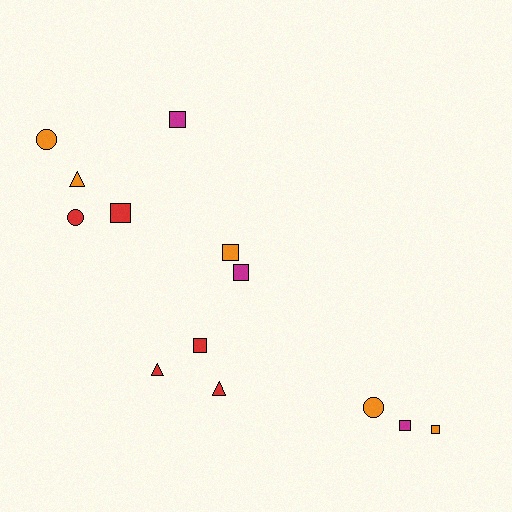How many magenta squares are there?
There are 3 magenta squares.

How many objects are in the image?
There are 13 objects.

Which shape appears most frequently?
Square, with 7 objects.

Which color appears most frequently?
Orange, with 5 objects.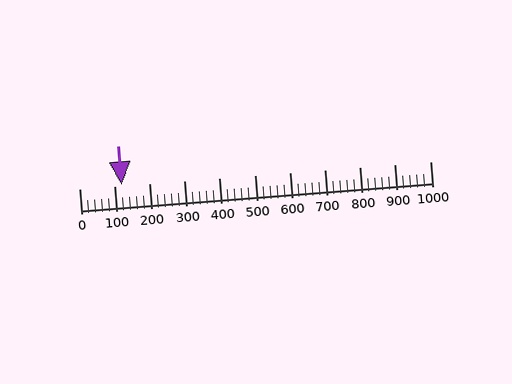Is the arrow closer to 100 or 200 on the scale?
The arrow is closer to 100.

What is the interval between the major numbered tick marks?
The major tick marks are spaced 100 units apart.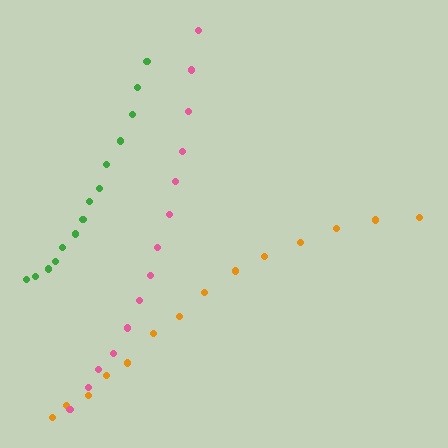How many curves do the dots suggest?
There are 3 distinct paths.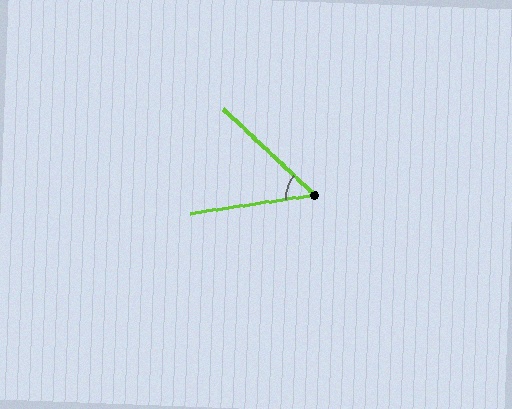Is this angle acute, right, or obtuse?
It is acute.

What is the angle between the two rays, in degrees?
Approximately 52 degrees.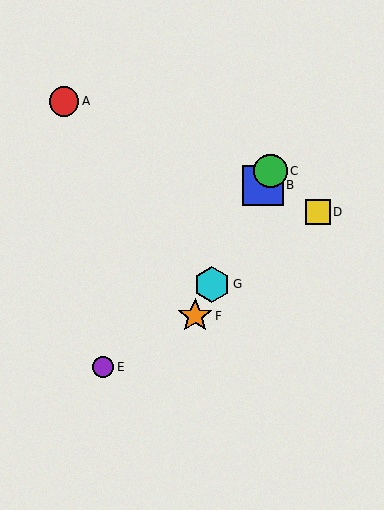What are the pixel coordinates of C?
Object C is at (270, 171).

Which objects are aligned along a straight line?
Objects B, C, F, G are aligned along a straight line.